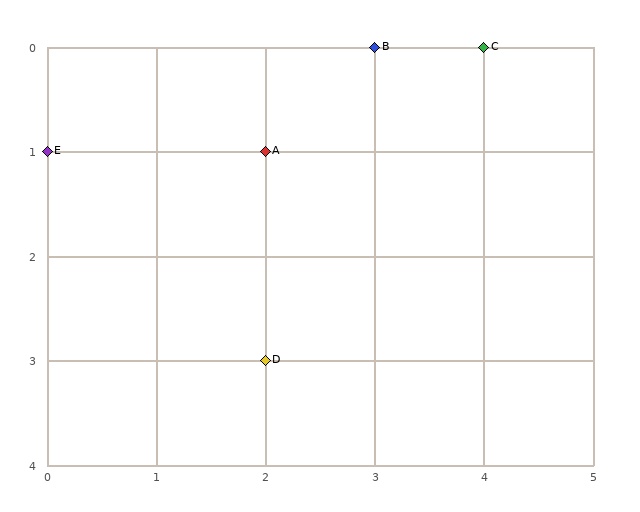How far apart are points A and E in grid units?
Points A and E are 2 columns apart.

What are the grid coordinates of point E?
Point E is at grid coordinates (0, 1).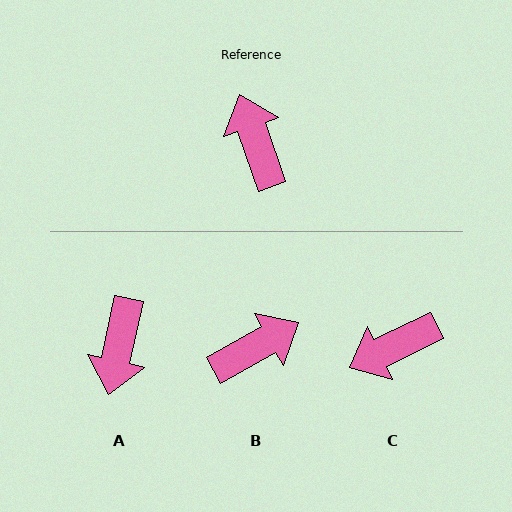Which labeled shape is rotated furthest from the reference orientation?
A, about 149 degrees away.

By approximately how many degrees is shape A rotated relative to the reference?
Approximately 149 degrees counter-clockwise.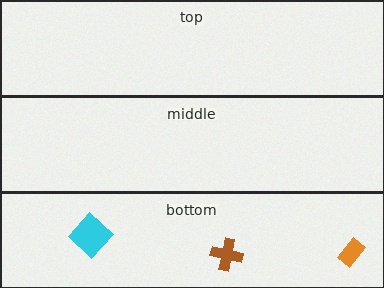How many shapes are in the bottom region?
3.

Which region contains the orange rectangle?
The bottom region.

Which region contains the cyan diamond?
The bottom region.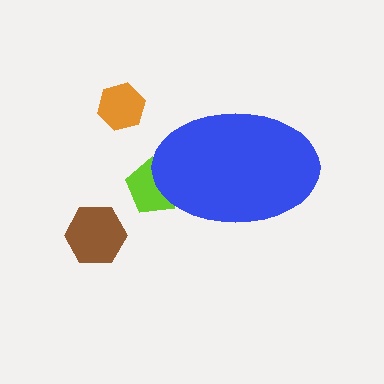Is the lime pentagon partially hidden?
Yes, the lime pentagon is partially hidden behind the blue ellipse.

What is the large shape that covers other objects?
A blue ellipse.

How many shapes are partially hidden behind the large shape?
1 shape is partially hidden.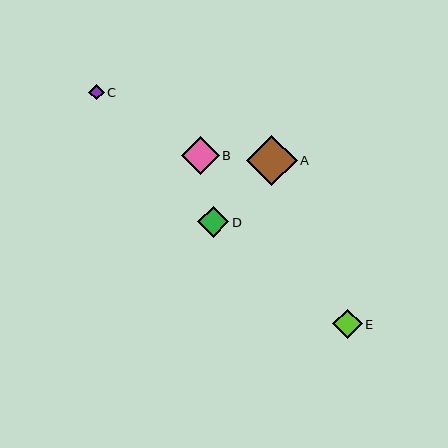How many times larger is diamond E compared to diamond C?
Diamond E is approximately 1.9 times the size of diamond C.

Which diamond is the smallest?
Diamond C is the smallest with a size of approximately 15 pixels.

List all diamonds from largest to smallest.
From largest to smallest: A, B, D, E, C.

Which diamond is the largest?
Diamond A is the largest with a size of approximately 51 pixels.